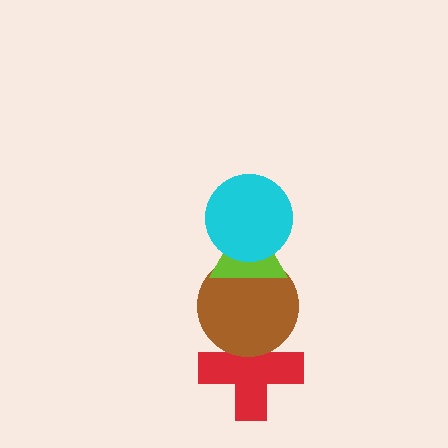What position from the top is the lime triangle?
The lime triangle is 2nd from the top.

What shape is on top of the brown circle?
The lime triangle is on top of the brown circle.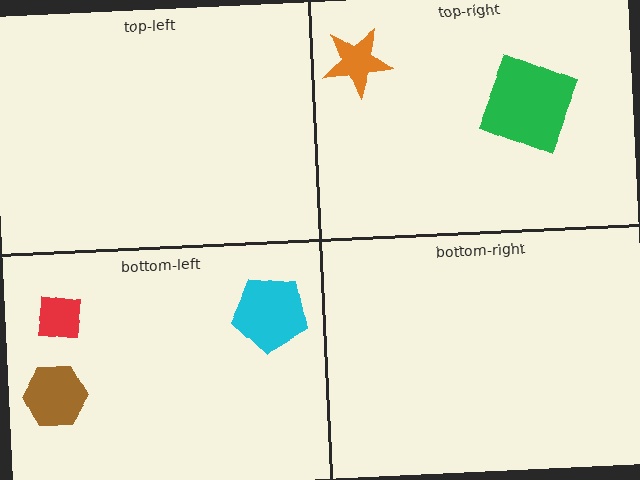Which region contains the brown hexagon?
The bottom-left region.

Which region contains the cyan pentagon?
The bottom-left region.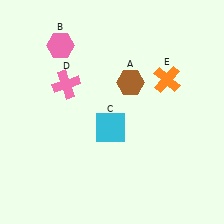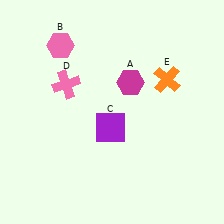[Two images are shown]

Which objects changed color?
A changed from brown to magenta. C changed from cyan to purple.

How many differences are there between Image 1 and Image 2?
There are 2 differences between the two images.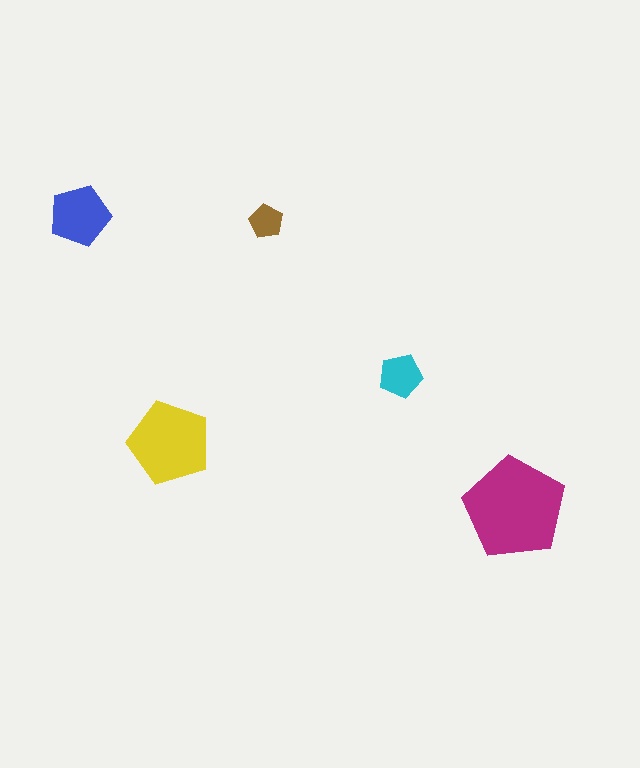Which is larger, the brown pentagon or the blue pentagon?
The blue one.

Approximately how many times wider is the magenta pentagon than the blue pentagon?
About 1.5 times wider.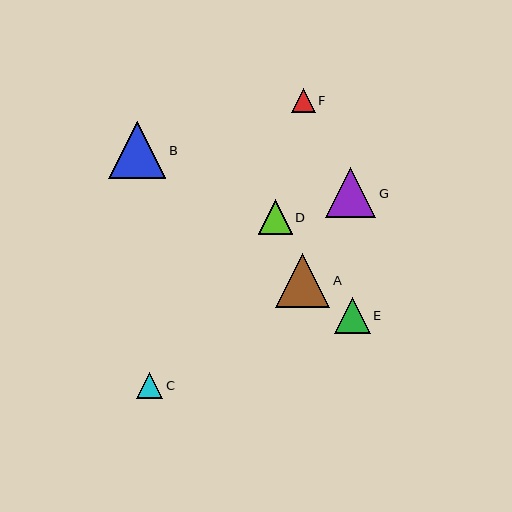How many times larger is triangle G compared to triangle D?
Triangle G is approximately 1.5 times the size of triangle D.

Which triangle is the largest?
Triangle B is the largest with a size of approximately 57 pixels.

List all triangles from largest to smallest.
From largest to smallest: B, A, G, E, D, C, F.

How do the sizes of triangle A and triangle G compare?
Triangle A and triangle G are approximately the same size.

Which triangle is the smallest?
Triangle F is the smallest with a size of approximately 24 pixels.